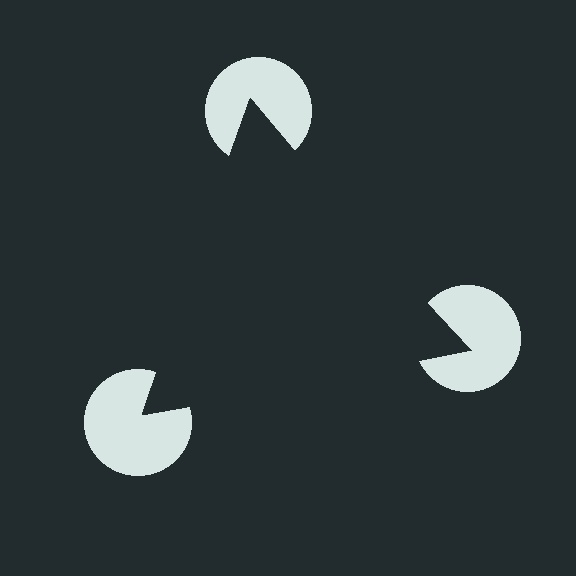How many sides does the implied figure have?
3 sides.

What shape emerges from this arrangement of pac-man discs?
An illusory triangle — its edges are inferred from the aligned wedge cuts in the pac-man discs, not physically drawn.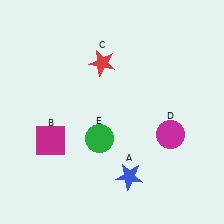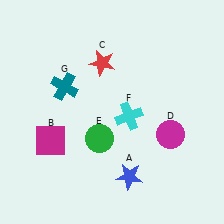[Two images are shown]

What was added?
A cyan cross (F), a teal cross (G) were added in Image 2.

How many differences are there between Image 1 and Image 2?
There are 2 differences between the two images.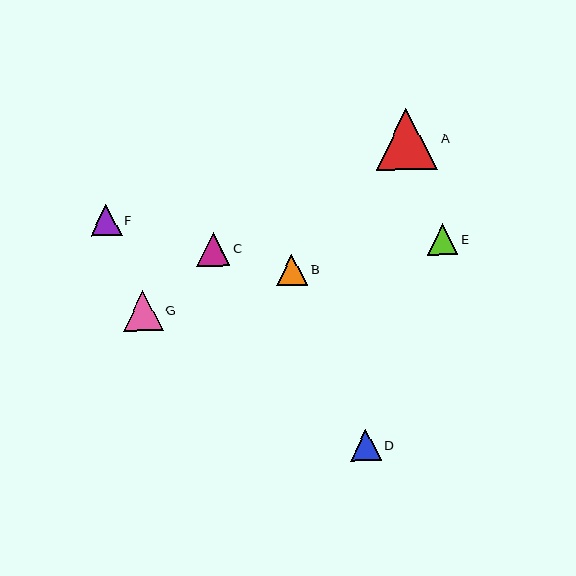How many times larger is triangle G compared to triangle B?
Triangle G is approximately 1.3 times the size of triangle B.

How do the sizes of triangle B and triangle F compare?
Triangle B and triangle F are approximately the same size.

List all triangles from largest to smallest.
From largest to smallest: A, G, C, B, F, D, E.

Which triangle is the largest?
Triangle A is the largest with a size of approximately 61 pixels.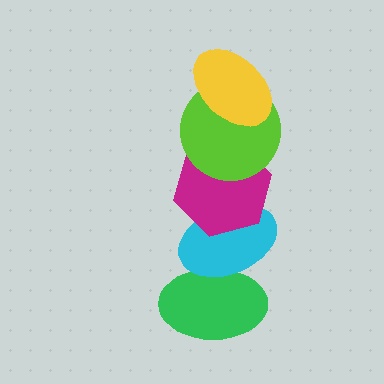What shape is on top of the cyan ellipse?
The magenta hexagon is on top of the cyan ellipse.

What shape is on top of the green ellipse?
The cyan ellipse is on top of the green ellipse.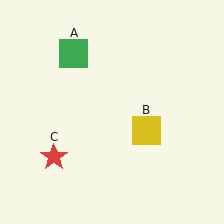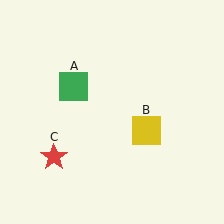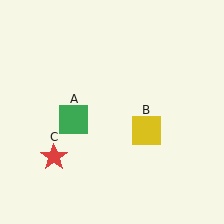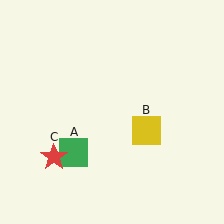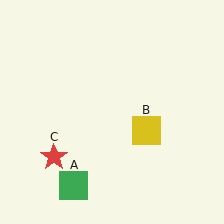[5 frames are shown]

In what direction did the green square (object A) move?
The green square (object A) moved down.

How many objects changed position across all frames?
1 object changed position: green square (object A).